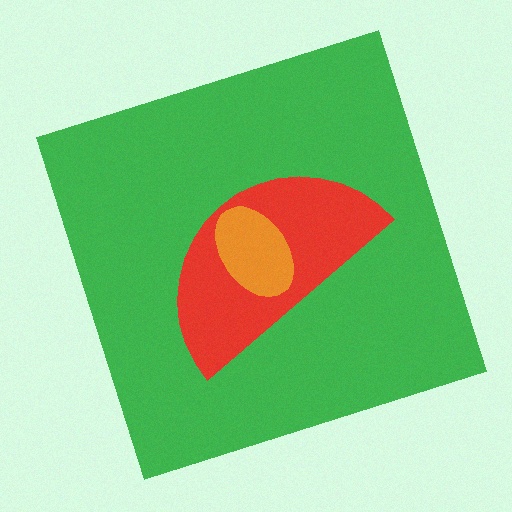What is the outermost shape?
The green square.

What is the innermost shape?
The orange ellipse.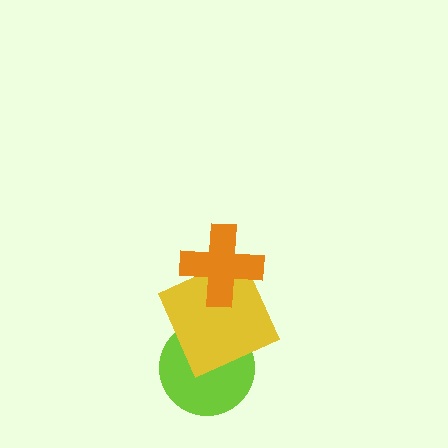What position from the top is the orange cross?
The orange cross is 1st from the top.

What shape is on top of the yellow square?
The orange cross is on top of the yellow square.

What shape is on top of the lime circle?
The yellow square is on top of the lime circle.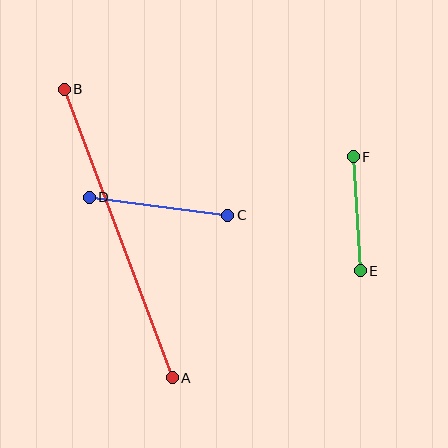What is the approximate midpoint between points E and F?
The midpoint is at approximately (357, 214) pixels.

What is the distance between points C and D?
The distance is approximately 140 pixels.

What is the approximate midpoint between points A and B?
The midpoint is at approximately (118, 233) pixels.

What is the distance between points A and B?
The distance is approximately 308 pixels.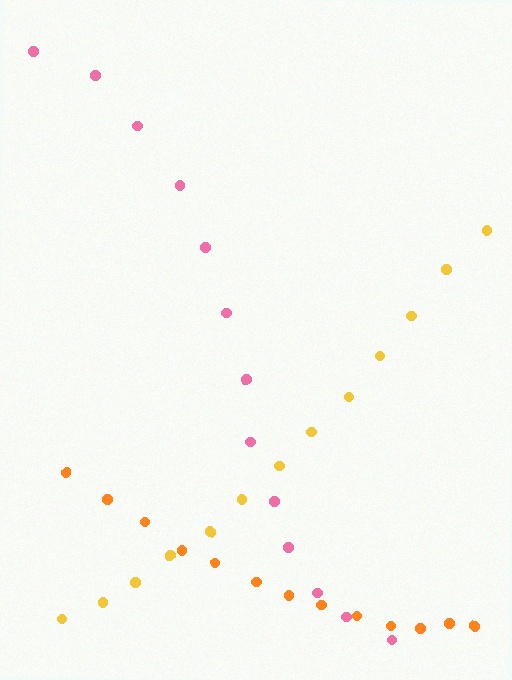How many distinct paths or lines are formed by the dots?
There are 3 distinct paths.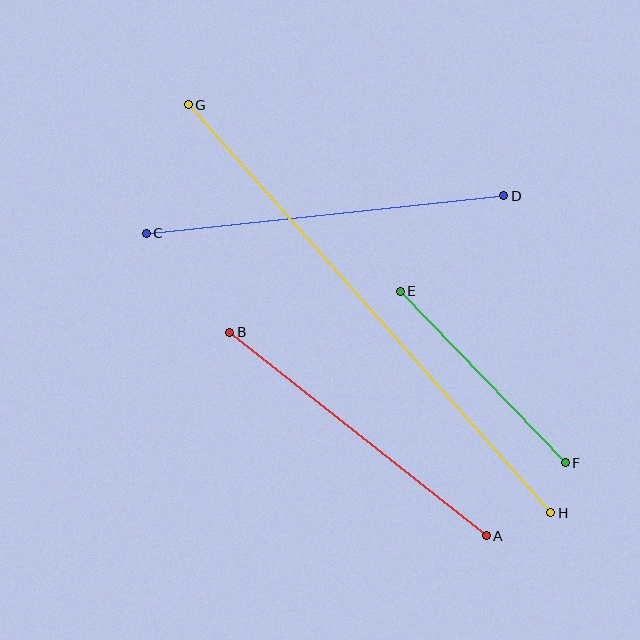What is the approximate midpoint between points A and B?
The midpoint is at approximately (358, 434) pixels.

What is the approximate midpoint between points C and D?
The midpoint is at approximately (325, 214) pixels.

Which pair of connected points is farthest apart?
Points G and H are farthest apart.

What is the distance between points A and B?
The distance is approximately 328 pixels.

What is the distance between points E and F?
The distance is approximately 238 pixels.